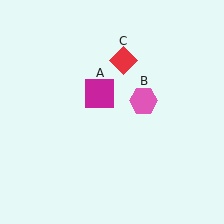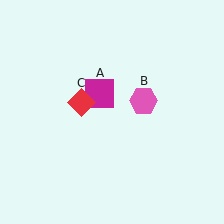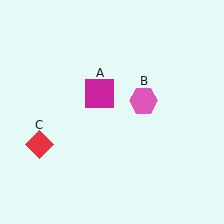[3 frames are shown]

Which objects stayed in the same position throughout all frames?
Magenta square (object A) and pink hexagon (object B) remained stationary.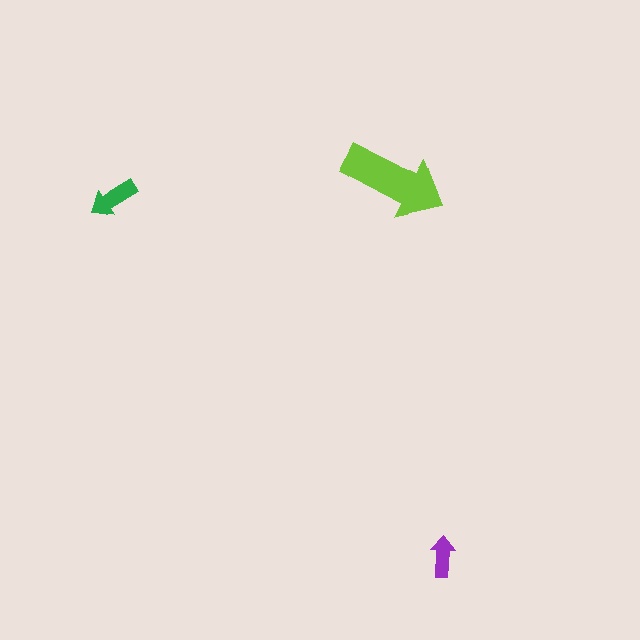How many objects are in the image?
There are 3 objects in the image.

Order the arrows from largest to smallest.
the lime one, the green one, the purple one.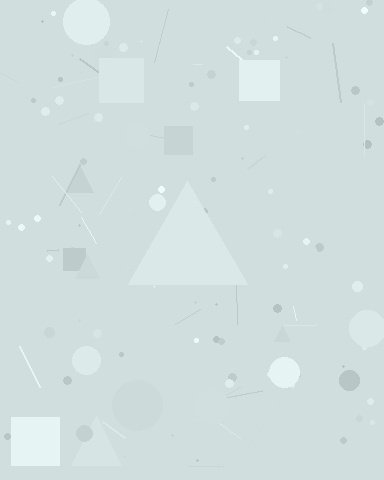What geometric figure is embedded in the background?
A triangle is embedded in the background.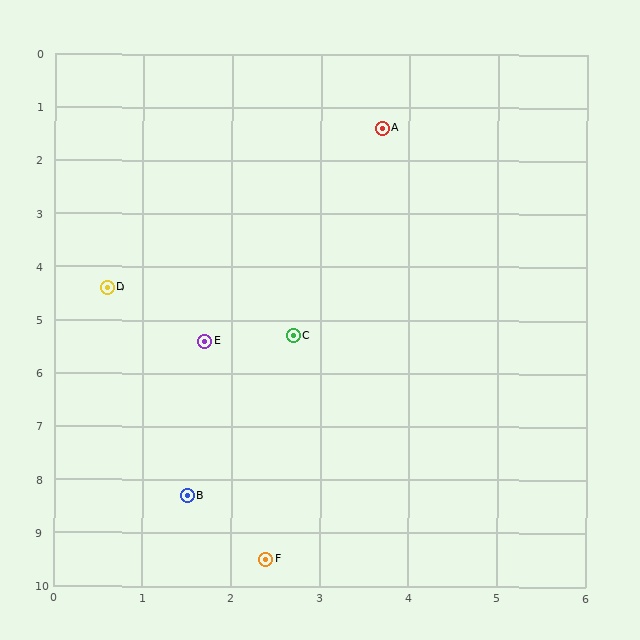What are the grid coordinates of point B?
Point B is at approximately (1.5, 8.3).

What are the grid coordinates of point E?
Point E is at approximately (1.7, 5.4).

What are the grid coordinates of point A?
Point A is at approximately (3.7, 1.4).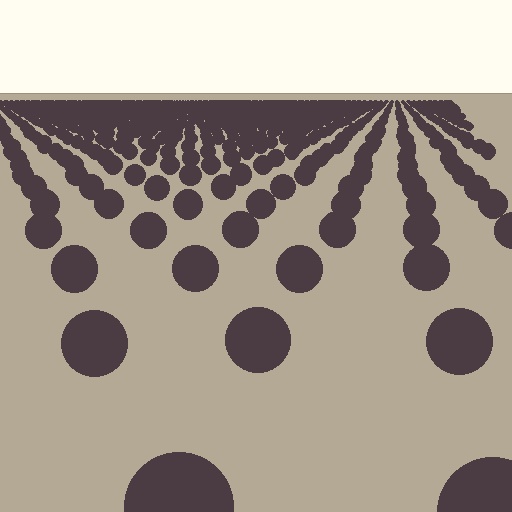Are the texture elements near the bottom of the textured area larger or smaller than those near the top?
Larger. Near the bottom, elements are closer to the viewer and appear at a bigger on-screen size.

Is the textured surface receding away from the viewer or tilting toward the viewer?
The surface is receding away from the viewer. Texture elements get smaller and denser toward the top.